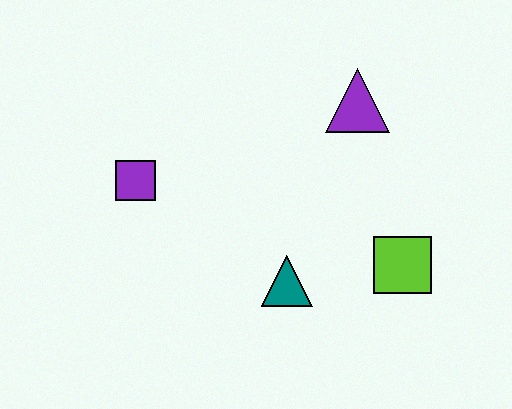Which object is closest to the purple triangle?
The lime square is closest to the purple triangle.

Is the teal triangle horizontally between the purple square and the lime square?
Yes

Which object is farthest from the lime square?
The purple square is farthest from the lime square.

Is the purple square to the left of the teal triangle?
Yes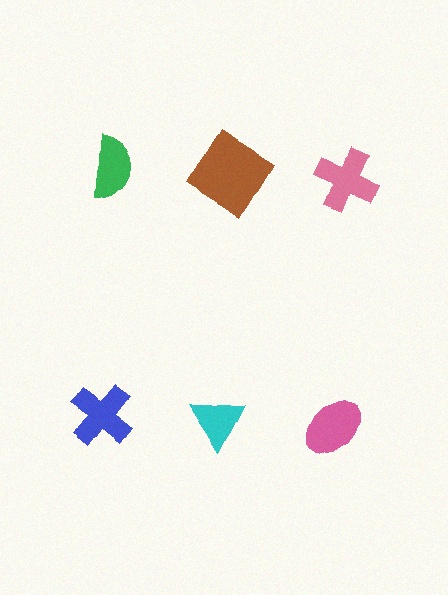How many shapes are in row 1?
3 shapes.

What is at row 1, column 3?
A pink cross.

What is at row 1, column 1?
A green semicircle.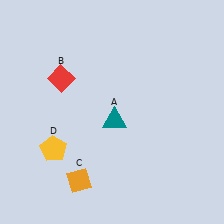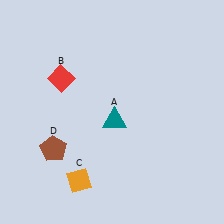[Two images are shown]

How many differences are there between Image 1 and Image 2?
There is 1 difference between the two images.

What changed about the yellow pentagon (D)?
In Image 1, D is yellow. In Image 2, it changed to brown.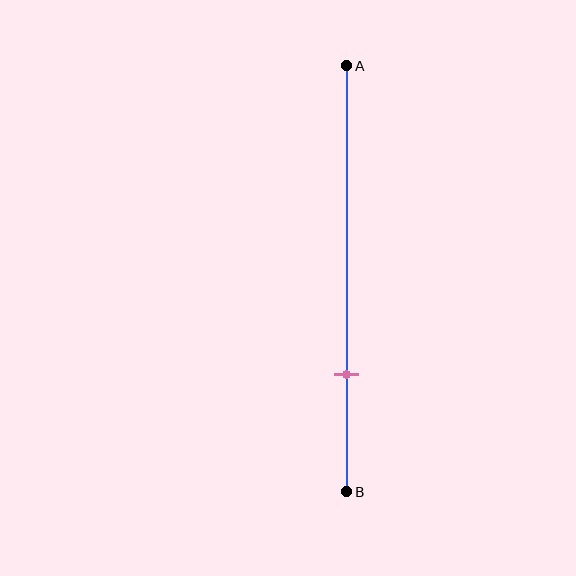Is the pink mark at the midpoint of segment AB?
No, the mark is at about 70% from A, not at the 50% midpoint.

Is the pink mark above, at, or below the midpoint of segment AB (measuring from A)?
The pink mark is below the midpoint of segment AB.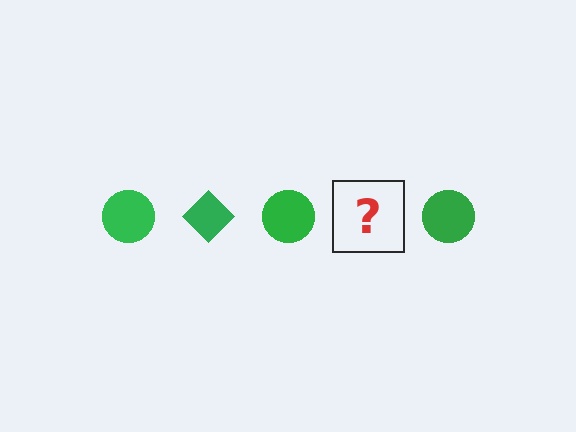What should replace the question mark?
The question mark should be replaced with a green diamond.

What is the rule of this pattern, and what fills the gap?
The rule is that the pattern cycles through circle, diamond shapes in green. The gap should be filled with a green diamond.